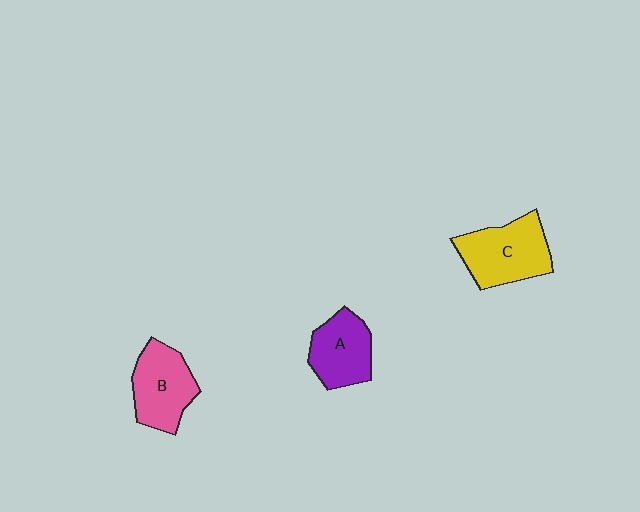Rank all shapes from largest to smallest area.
From largest to smallest: C (yellow), B (pink), A (purple).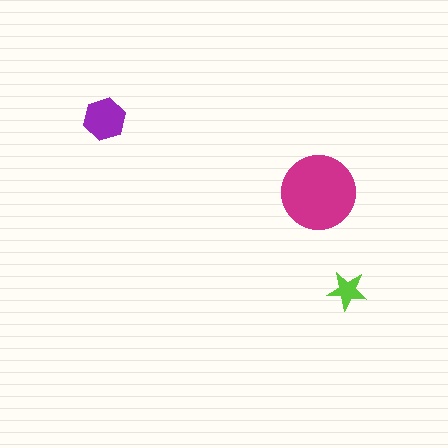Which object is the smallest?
The lime star.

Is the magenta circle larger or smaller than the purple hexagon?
Larger.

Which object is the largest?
The magenta circle.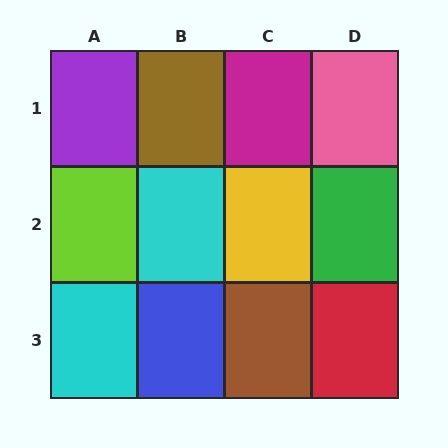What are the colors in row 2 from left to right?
Lime, cyan, yellow, green.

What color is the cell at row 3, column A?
Cyan.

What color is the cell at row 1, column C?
Magenta.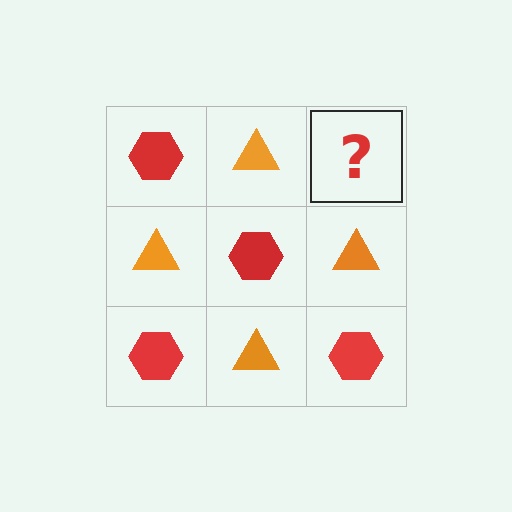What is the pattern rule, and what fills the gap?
The rule is that it alternates red hexagon and orange triangle in a checkerboard pattern. The gap should be filled with a red hexagon.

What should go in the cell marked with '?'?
The missing cell should contain a red hexagon.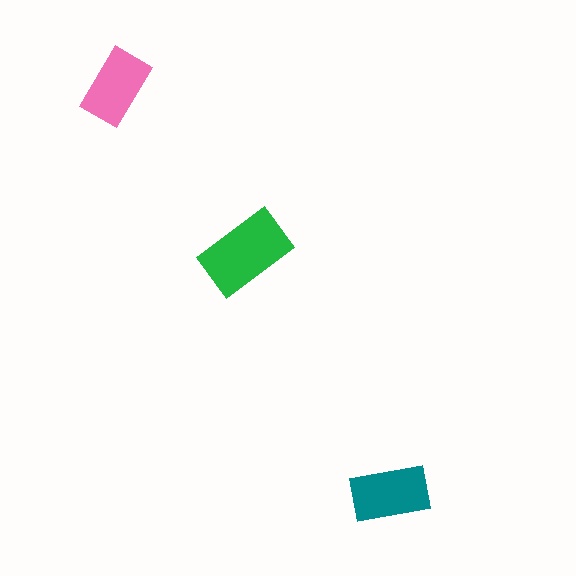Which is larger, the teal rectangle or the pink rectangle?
The teal one.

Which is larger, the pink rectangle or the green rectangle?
The green one.